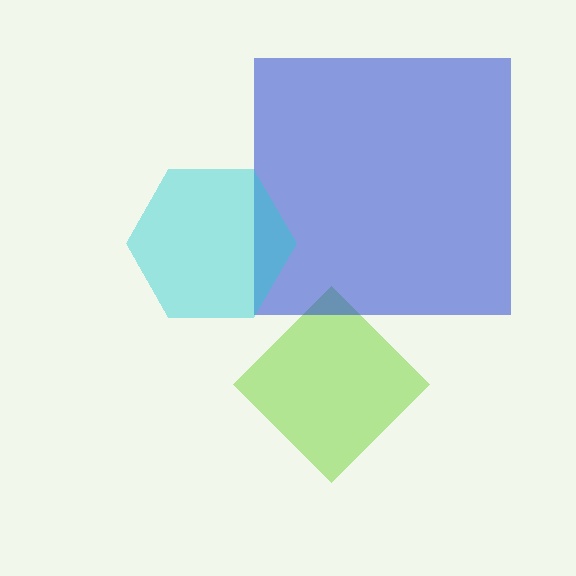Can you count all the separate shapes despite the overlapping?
Yes, there are 3 separate shapes.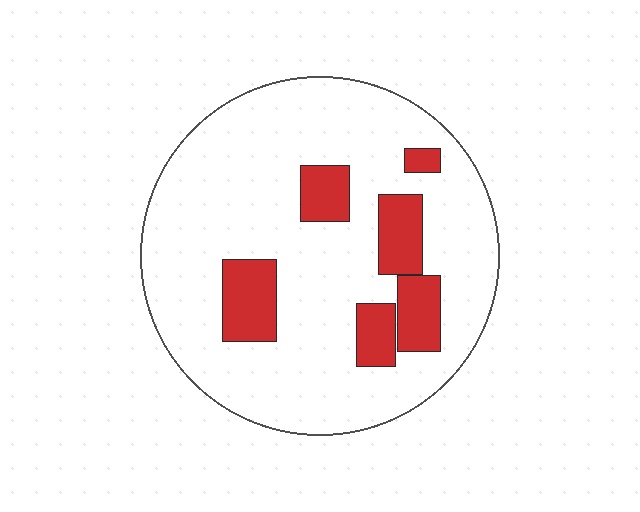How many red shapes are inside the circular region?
6.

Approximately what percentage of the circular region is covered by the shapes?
Approximately 20%.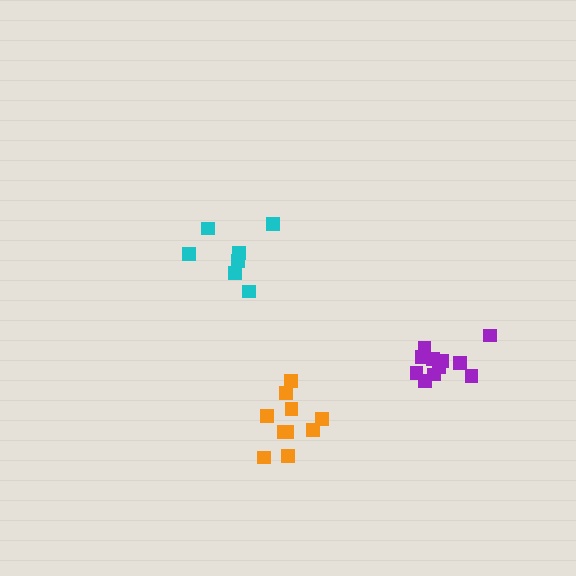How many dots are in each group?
Group 1: 10 dots, Group 2: 7 dots, Group 3: 11 dots (28 total).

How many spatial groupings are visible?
There are 3 spatial groupings.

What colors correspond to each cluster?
The clusters are colored: orange, cyan, purple.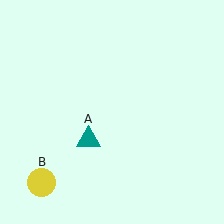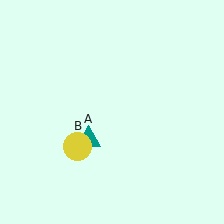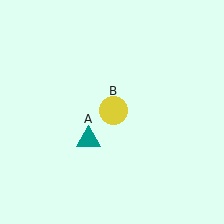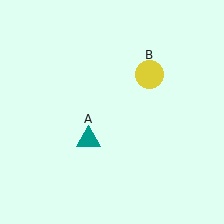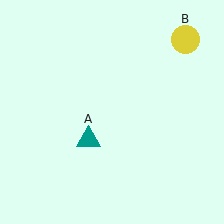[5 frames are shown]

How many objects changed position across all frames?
1 object changed position: yellow circle (object B).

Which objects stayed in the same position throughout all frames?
Teal triangle (object A) remained stationary.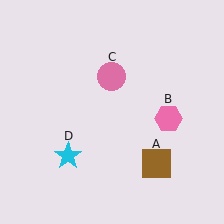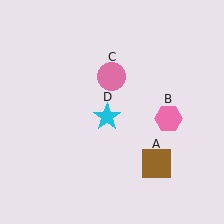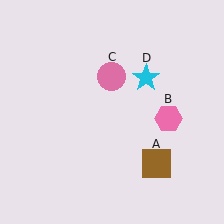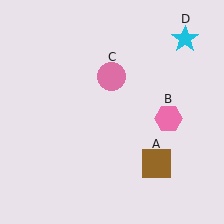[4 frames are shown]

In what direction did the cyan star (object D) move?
The cyan star (object D) moved up and to the right.